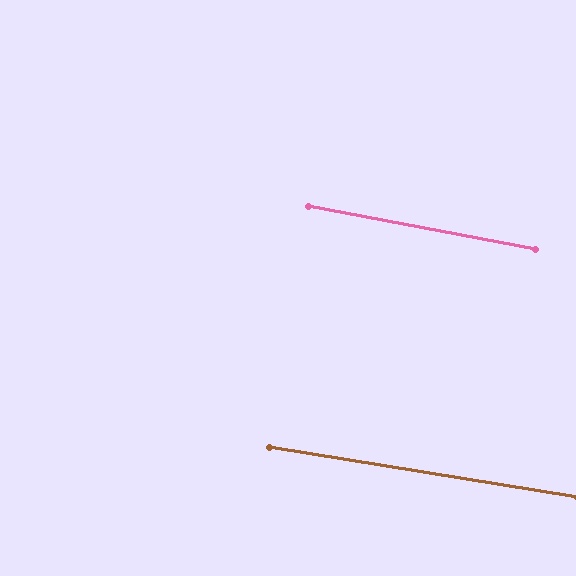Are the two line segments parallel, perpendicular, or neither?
Parallel — their directions differ by only 1.5°.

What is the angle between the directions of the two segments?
Approximately 2 degrees.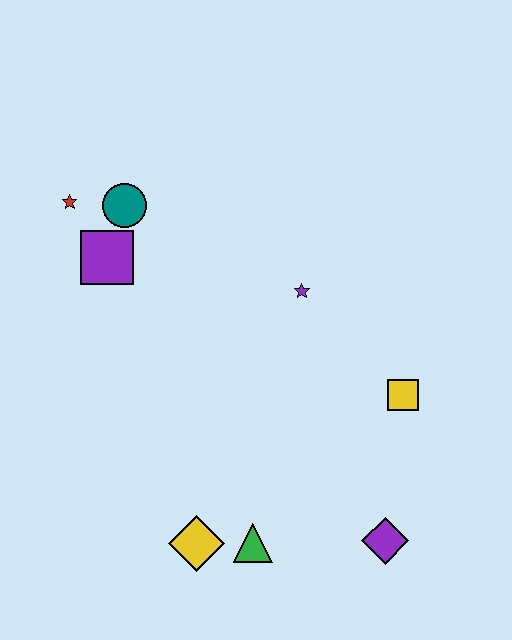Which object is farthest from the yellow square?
The red star is farthest from the yellow square.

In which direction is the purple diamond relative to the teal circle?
The purple diamond is below the teal circle.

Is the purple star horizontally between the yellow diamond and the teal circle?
No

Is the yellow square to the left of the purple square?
No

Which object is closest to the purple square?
The teal circle is closest to the purple square.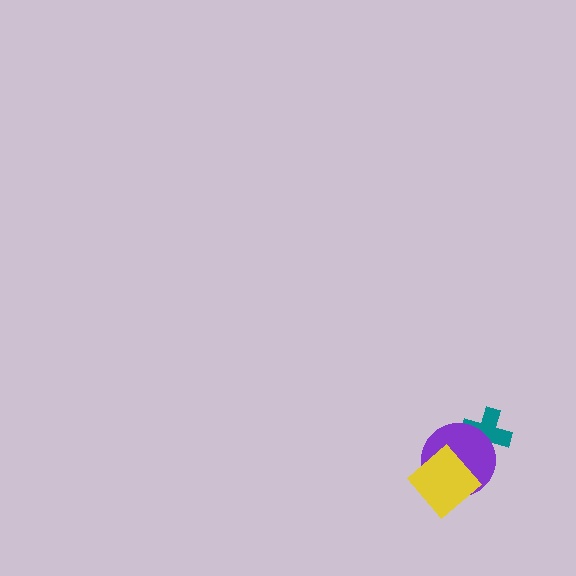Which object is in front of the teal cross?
The purple circle is in front of the teal cross.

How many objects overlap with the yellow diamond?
1 object overlaps with the yellow diamond.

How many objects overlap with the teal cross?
1 object overlaps with the teal cross.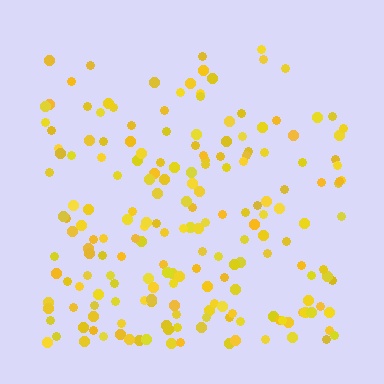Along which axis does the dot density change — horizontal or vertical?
Vertical.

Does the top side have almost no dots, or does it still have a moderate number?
Still a moderate number, just noticeably fewer than the bottom.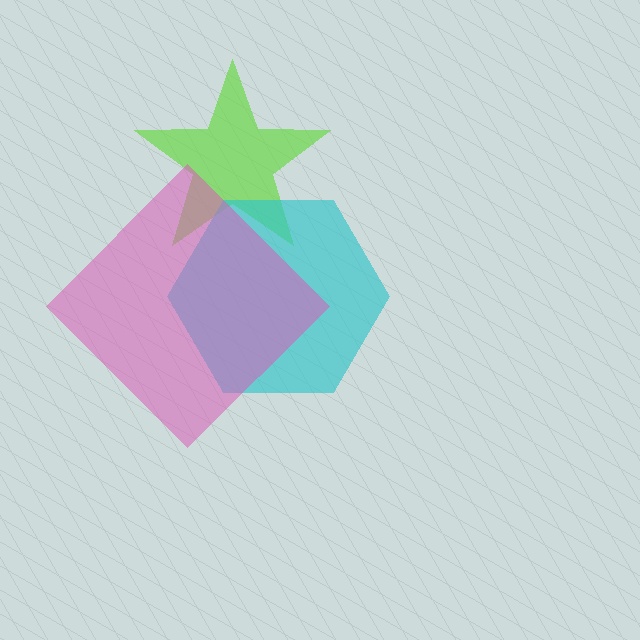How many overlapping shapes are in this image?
There are 3 overlapping shapes in the image.